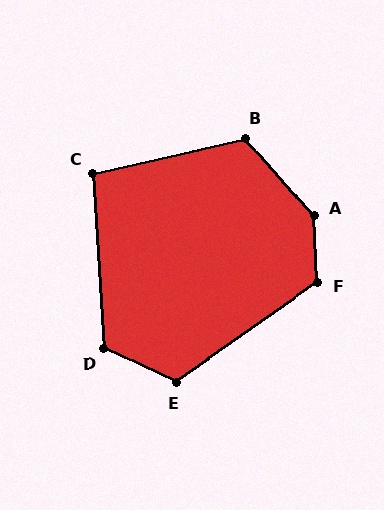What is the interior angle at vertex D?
Approximately 119 degrees (obtuse).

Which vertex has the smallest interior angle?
C, at approximately 99 degrees.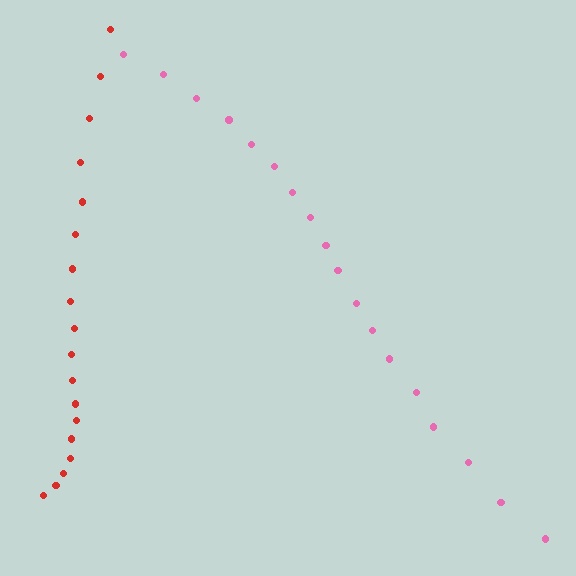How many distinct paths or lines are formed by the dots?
There are 2 distinct paths.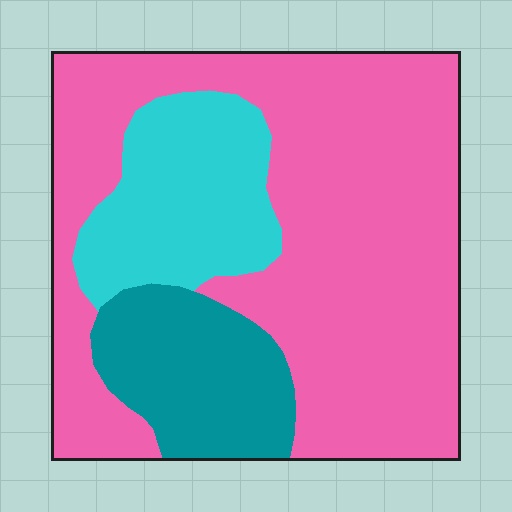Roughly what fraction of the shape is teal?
Teal takes up about one sixth (1/6) of the shape.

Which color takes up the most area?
Pink, at roughly 65%.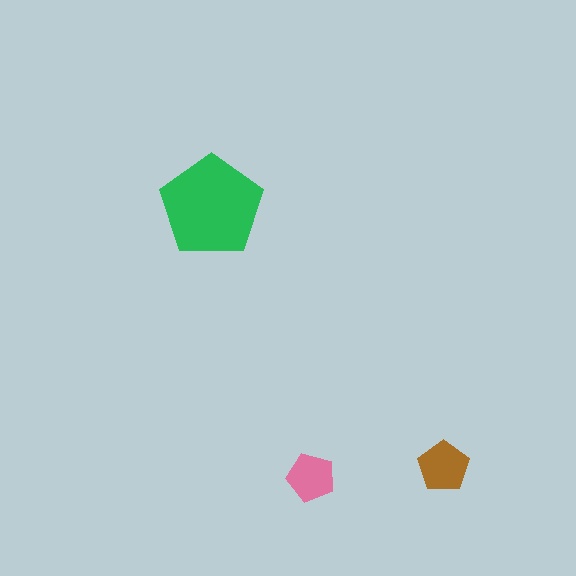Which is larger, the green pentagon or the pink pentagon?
The green one.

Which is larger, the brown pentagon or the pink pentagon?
The brown one.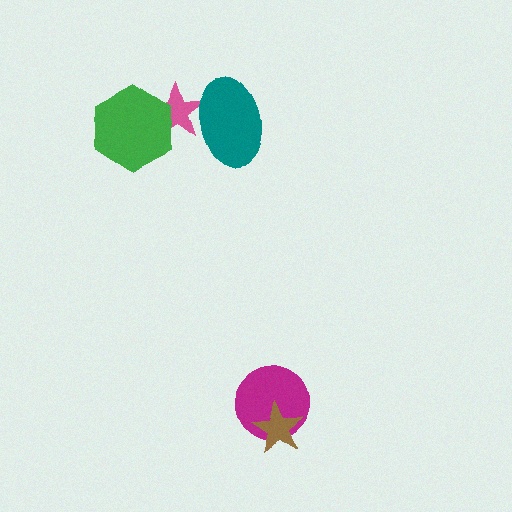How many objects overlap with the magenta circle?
1 object overlaps with the magenta circle.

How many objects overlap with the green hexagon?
1 object overlaps with the green hexagon.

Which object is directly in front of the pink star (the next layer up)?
The green hexagon is directly in front of the pink star.